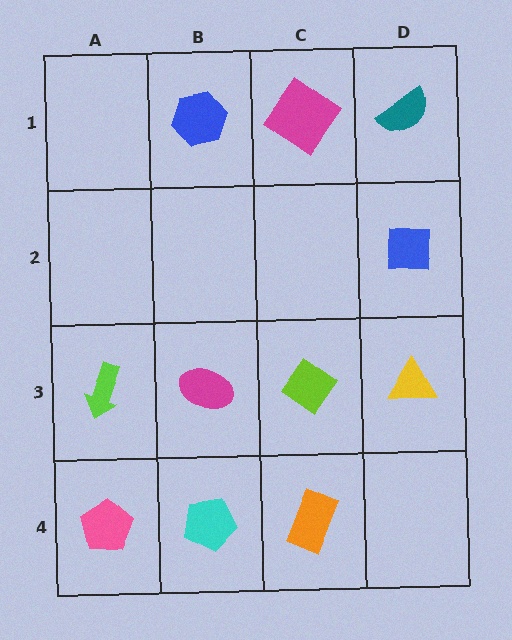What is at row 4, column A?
A pink pentagon.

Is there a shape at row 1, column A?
No, that cell is empty.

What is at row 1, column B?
A blue hexagon.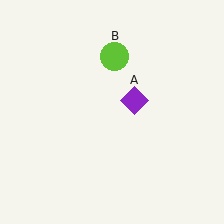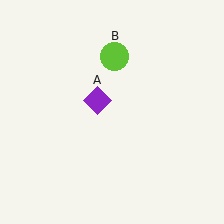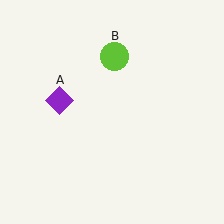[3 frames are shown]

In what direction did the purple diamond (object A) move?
The purple diamond (object A) moved left.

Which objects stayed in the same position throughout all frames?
Lime circle (object B) remained stationary.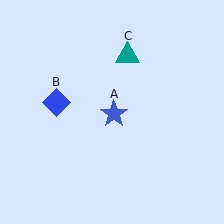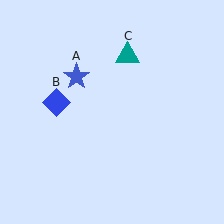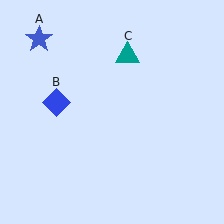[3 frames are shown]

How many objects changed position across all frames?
1 object changed position: blue star (object A).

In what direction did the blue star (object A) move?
The blue star (object A) moved up and to the left.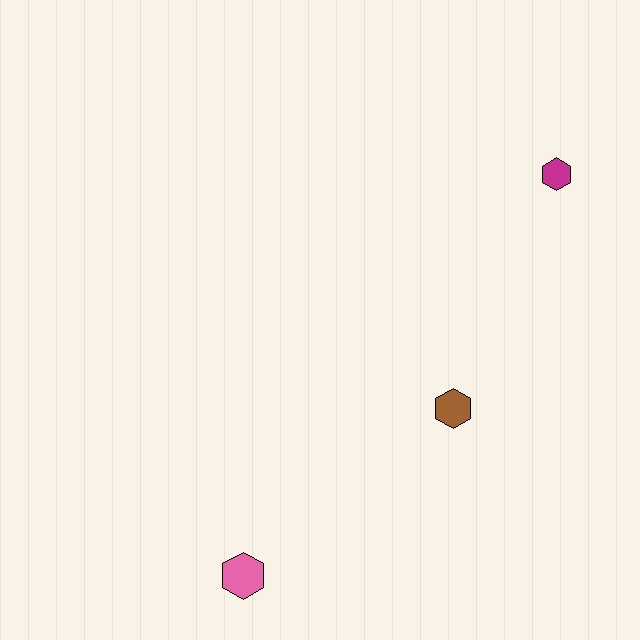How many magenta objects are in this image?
There is 1 magenta object.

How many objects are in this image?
There are 3 objects.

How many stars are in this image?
There are no stars.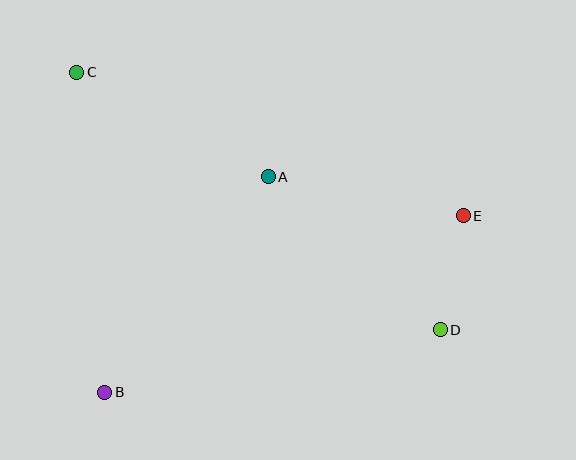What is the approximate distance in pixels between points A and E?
The distance between A and E is approximately 199 pixels.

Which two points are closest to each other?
Points D and E are closest to each other.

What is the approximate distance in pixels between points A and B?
The distance between A and B is approximately 271 pixels.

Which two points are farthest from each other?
Points C and D are farthest from each other.